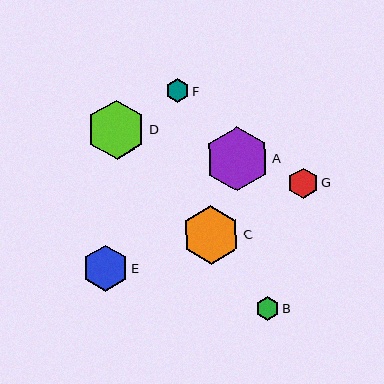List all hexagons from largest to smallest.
From largest to smallest: A, D, C, E, G, F, B.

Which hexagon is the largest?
Hexagon A is the largest with a size of approximately 64 pixels.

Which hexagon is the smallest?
Hexagon B is the smallest with a size of approximately 23 pixels.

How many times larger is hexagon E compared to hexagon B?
Hexagon E is approximately 2.0 times the size of hexagon B.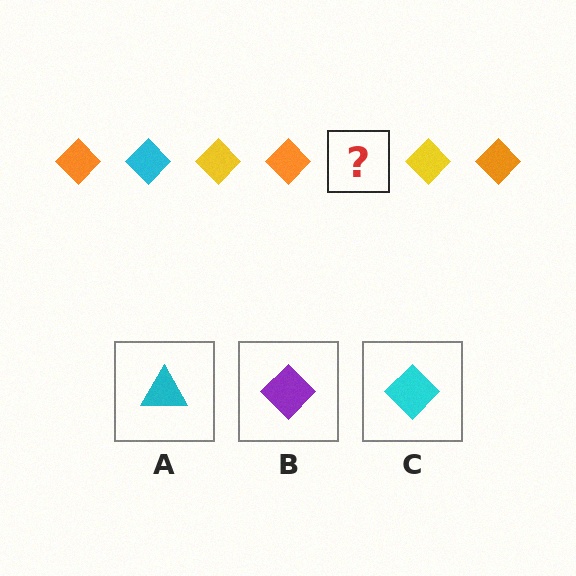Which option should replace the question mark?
Option C.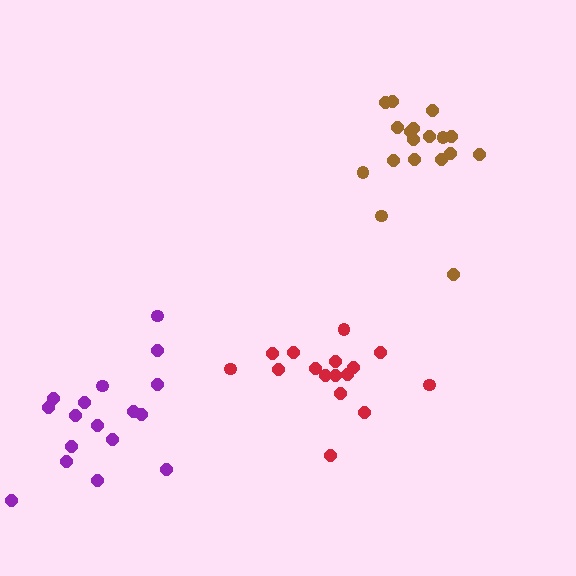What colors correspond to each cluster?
The clusters are colored: brown, purple, red.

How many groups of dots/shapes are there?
There are 3 groups.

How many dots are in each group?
Group 1: 18 dots, Group 2: 17 dots, Group 3: 16 dots (51 total).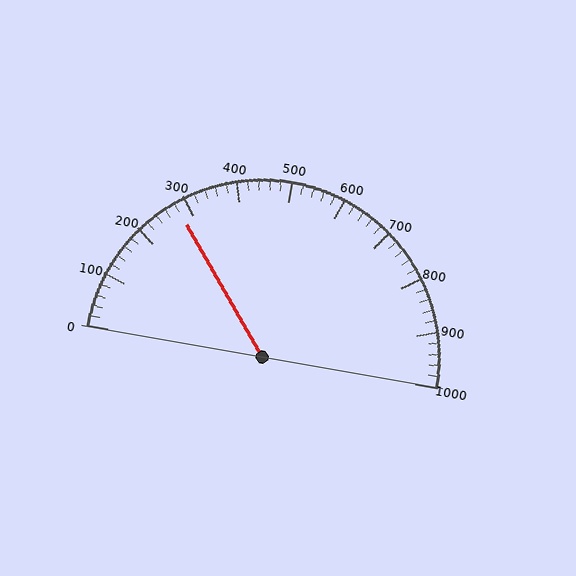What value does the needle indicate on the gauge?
The needle indicates approximately 280.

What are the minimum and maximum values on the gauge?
The gauge ranges from 0 to 1000.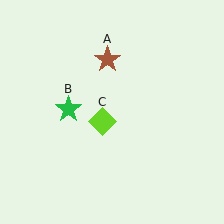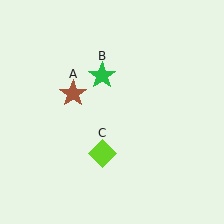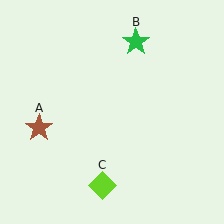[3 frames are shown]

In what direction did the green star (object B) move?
The green star (object B) moved up and to the right.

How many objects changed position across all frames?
3 objects changed position: brown star (object A), green star (object B), lime diamond (object C).